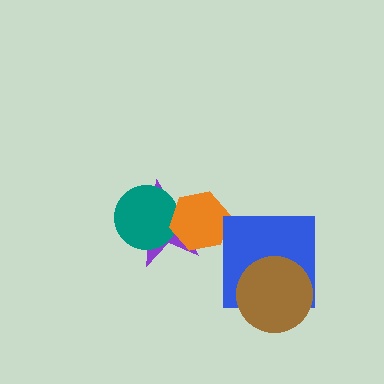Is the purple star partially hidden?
Yes, it is partially covered by another shape.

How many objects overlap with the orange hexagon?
2 objects overlap with the orange hexagon.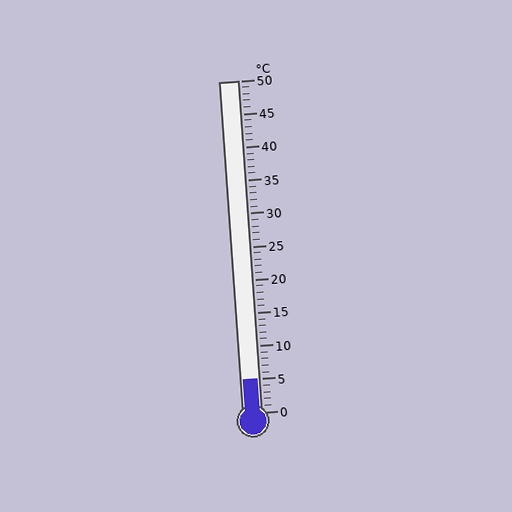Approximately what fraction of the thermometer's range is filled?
The thermometer is filled to approximately 10% of its range.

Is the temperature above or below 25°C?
The temperature is below 25°C.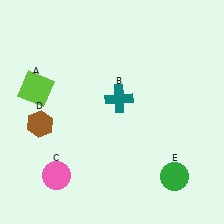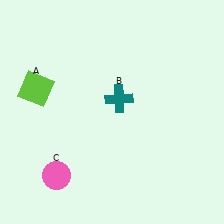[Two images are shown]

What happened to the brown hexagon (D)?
The brown hexagon (D) was removed in Image 2. It was in the bottom-left area of Image 1.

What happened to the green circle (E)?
The green circle (E) was removed in Image 2. It was in the bottom-right area of Image 1.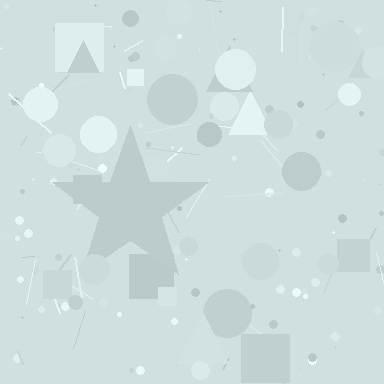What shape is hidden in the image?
A star is hidden in the image.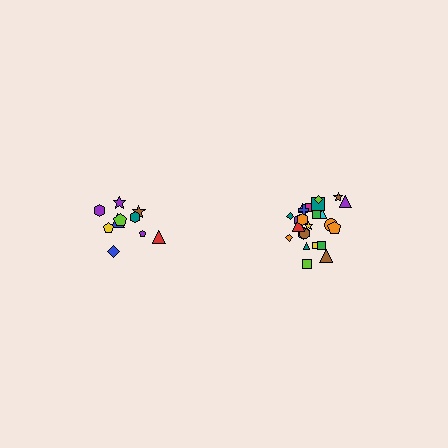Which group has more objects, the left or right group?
The right group.